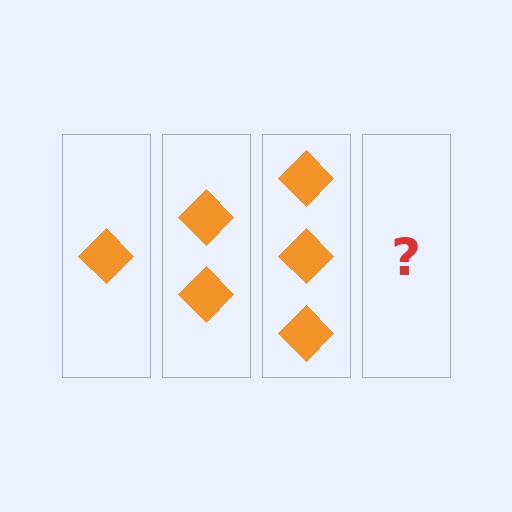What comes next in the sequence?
The next element should be 4 diamonds.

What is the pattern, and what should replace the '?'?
The pattern is that each step adds one more diamond. The '?' should be 4 diamonds.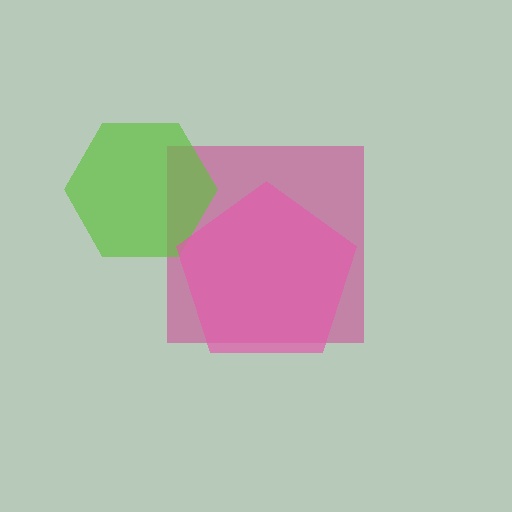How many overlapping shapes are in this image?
There are 3 overlapping shapes in the image.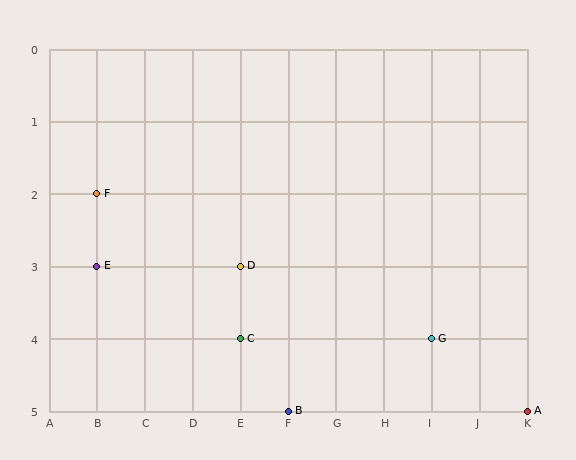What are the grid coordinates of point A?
Point A is at grid coordinates (K, 5).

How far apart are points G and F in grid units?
Points G and F are 7 columns and 2 rows apart (about 7.3 grid units diagonally).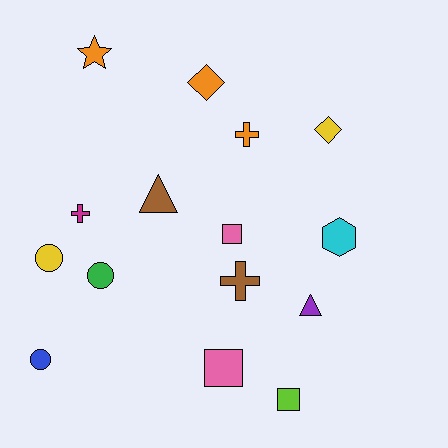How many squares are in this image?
There are 3 squares.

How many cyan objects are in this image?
There is 1 cyan object.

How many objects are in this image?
There are 15 objects.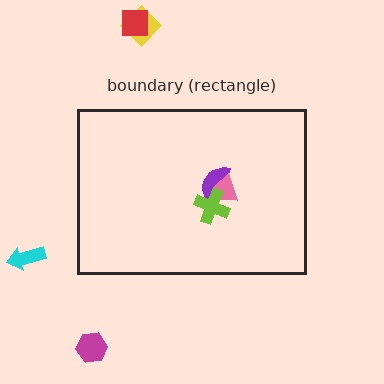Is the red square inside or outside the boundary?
Outside.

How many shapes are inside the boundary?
3 inside, 4 outside.